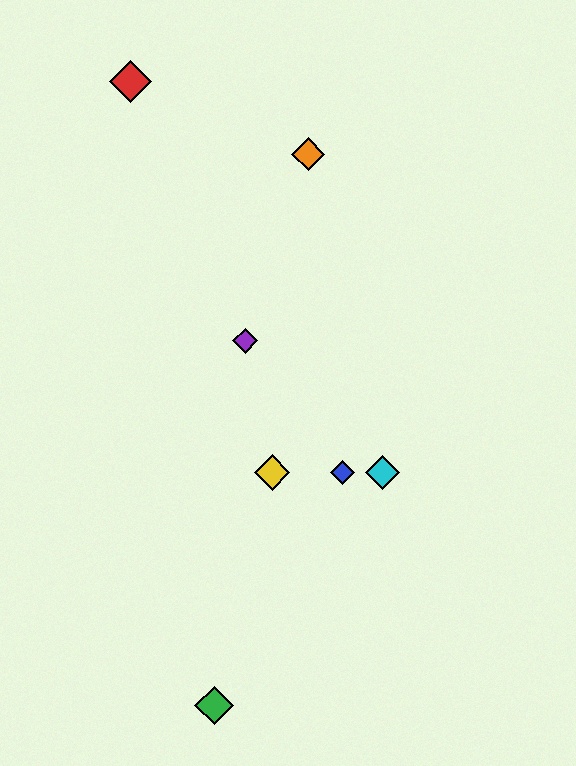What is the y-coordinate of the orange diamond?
The orange diamond is at y≈154.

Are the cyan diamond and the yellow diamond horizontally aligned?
Yes, both are at y≈472.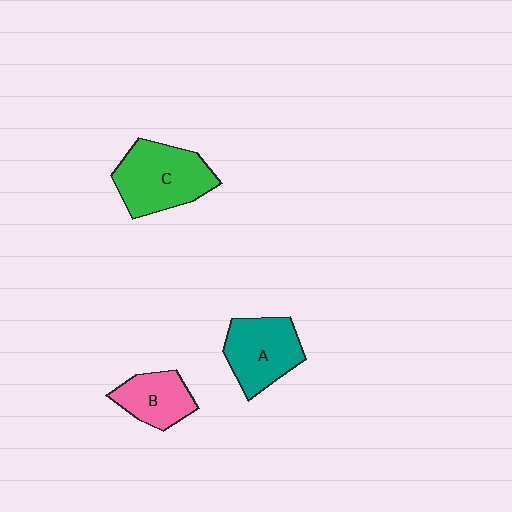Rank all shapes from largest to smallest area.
From largest to smallest: C (green), A (teal), B (pink).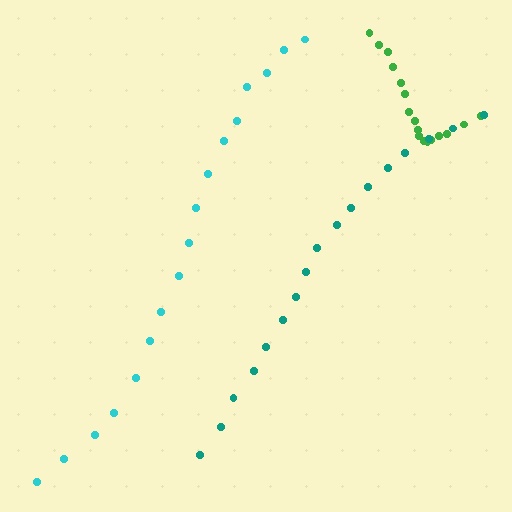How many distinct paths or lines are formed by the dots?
There are 3 distinct paths.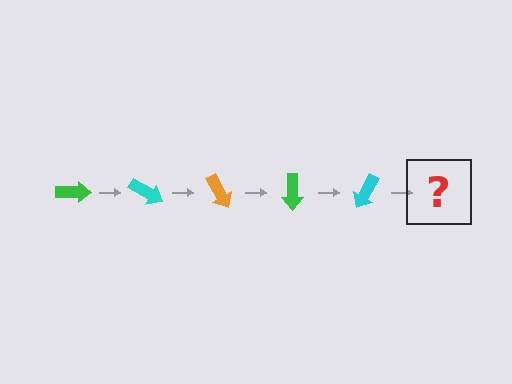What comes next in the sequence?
The next element should be an orange arrow, rotated 150 degrees from the start.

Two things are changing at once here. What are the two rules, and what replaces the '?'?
The two rules are that it rotates 30 degrees each step and the color cycles through green, cyan, and orange. The '?' should be an orange arrow, rotated 150 degrees from the start.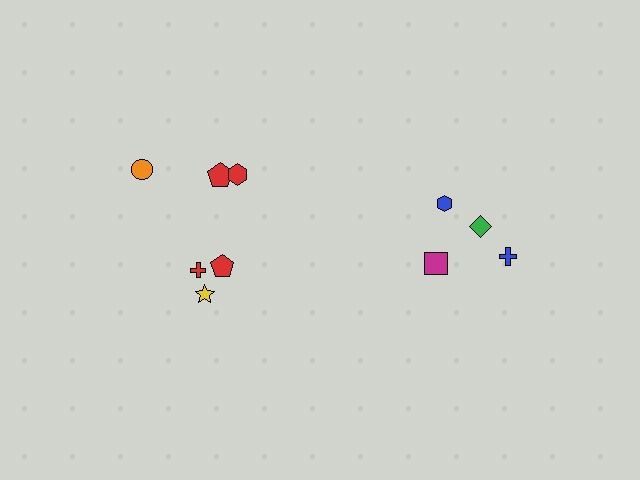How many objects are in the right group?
There are 4 objects.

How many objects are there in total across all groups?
There are 10 objects.